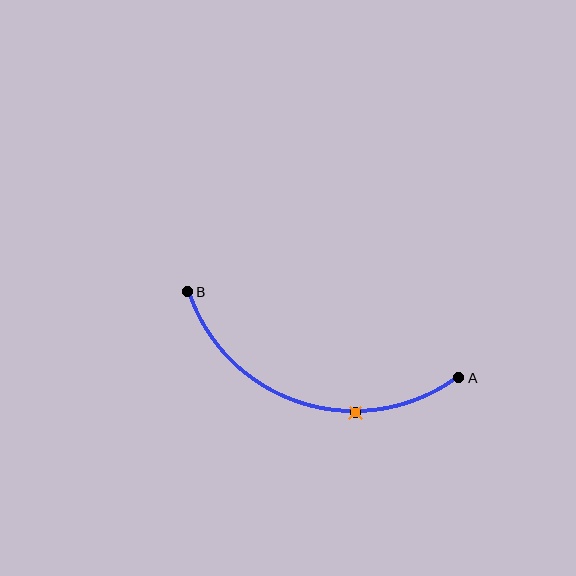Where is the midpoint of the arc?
The arc midpoint is the point on the curve farthest from the straight line joining A and B. It sits below that line.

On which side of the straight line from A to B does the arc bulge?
The arc bulges below the straight line connecting A and B.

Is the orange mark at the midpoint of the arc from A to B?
No. The orange mark lies on the arc but is closer to endpoint A. The arc midpoint would be at the point on the curve equidistant along the arc from both A and B.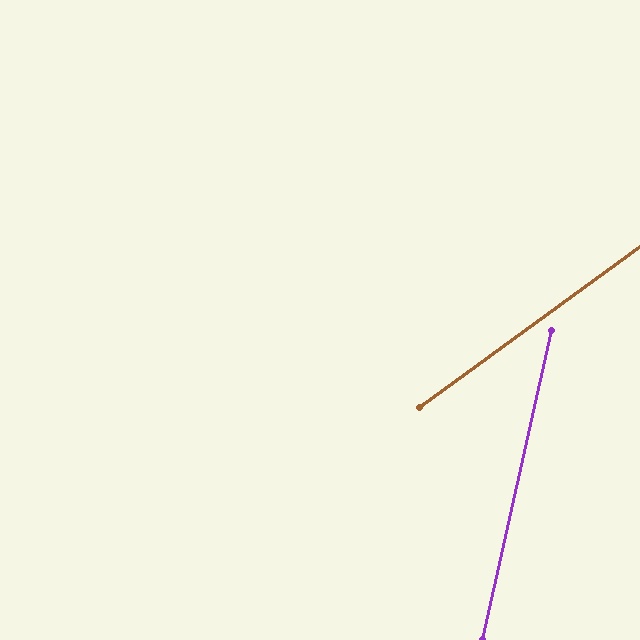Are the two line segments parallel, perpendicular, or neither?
Neither parallel nor perpendicular — they differ by about 41°.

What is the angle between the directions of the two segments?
Approximately 41 degrees.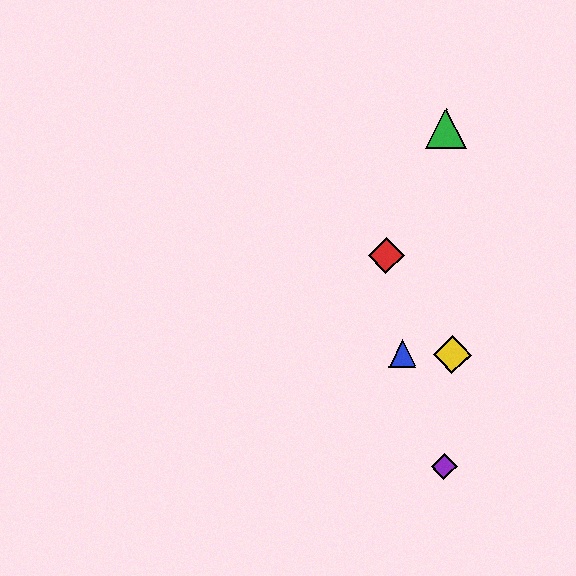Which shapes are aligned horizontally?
The blue triangle, the yellow diamond are aligned horizontally.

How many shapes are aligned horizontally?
2 shapes (the blue triangle, the yellow diamond) are aligned horizontally.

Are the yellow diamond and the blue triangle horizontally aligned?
Yes, both are at y≈355.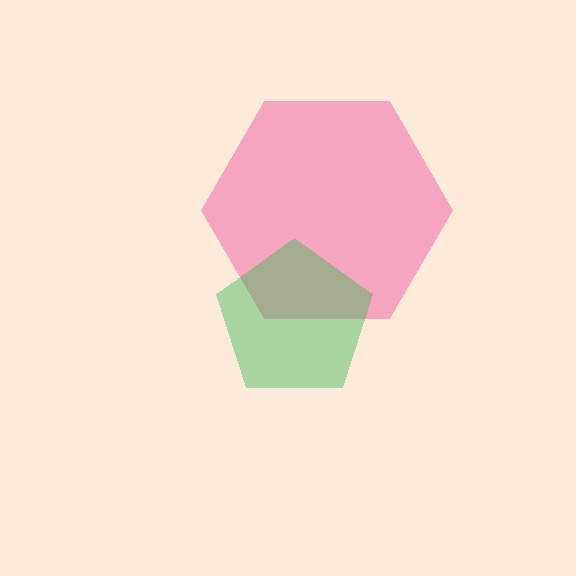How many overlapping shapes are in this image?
There are 2 overlapping shapes in the image.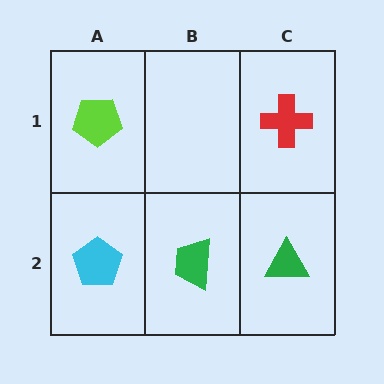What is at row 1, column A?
A lime pentagon.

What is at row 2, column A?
A cyan pentagon.